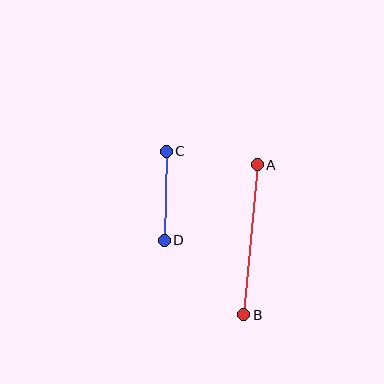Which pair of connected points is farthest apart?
Points A and B are farthest apart.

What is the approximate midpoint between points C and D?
The midpoint is at approximately (165, 196) pixels.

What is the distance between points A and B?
The distance is approximately 151 pixels.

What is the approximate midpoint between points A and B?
The midpoint is at approximately (251, 240) pixels.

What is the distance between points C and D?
The distance is approximately 89 pixels.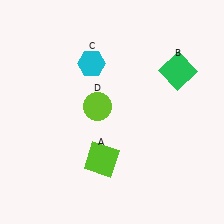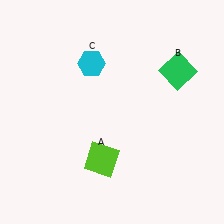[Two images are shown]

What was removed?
The lime circle (D) was removed in Image 2.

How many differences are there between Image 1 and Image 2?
There is 1 difference between the two images.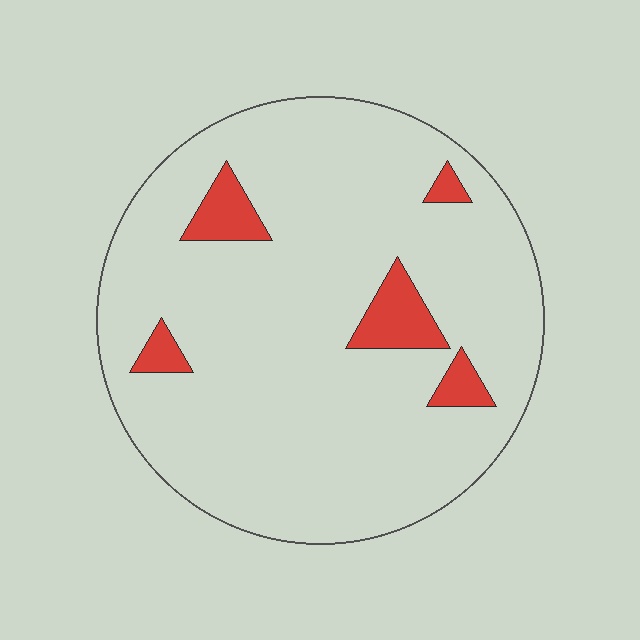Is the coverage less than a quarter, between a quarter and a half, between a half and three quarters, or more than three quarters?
Less than a quarter.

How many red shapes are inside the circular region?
5.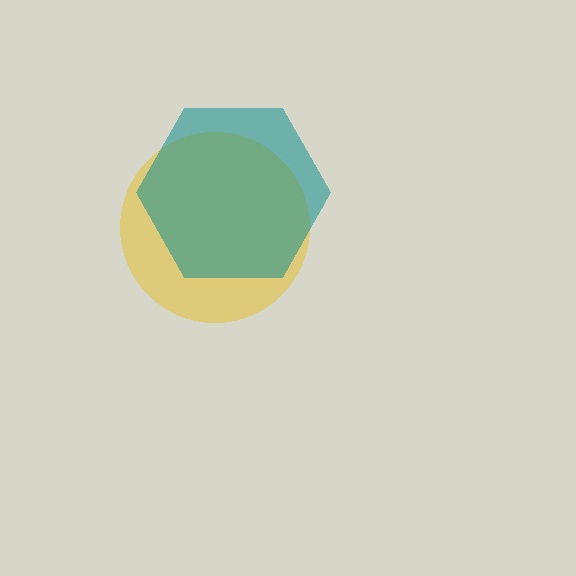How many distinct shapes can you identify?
There are 2 distinct shapes: a yellow circle, a teal hexagon.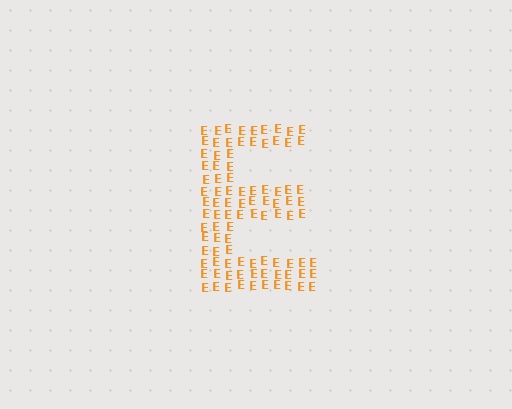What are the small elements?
The small elements are letter E's.